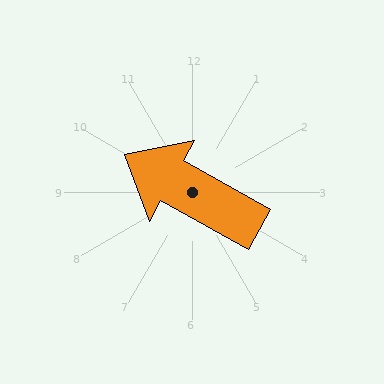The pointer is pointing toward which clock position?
Roughly 10 o'clock.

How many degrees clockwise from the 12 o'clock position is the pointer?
Approximately 299 degrees.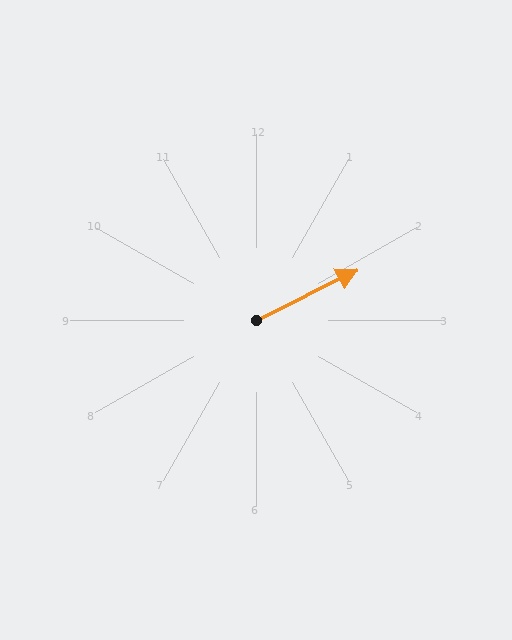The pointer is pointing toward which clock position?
Roughly 2 o'clock.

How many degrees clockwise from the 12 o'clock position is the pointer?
Approximately 63 degrees.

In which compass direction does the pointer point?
Northeast.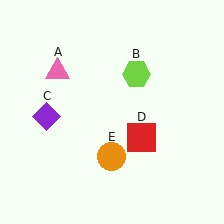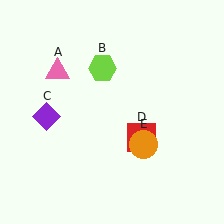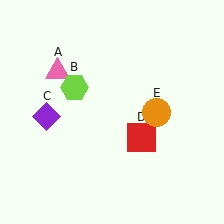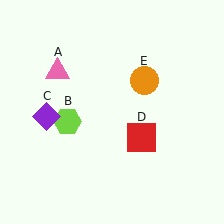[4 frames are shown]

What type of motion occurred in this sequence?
The lime hexagon (object B), orange circle (object E) rotated counterclockwise around the center of the scene.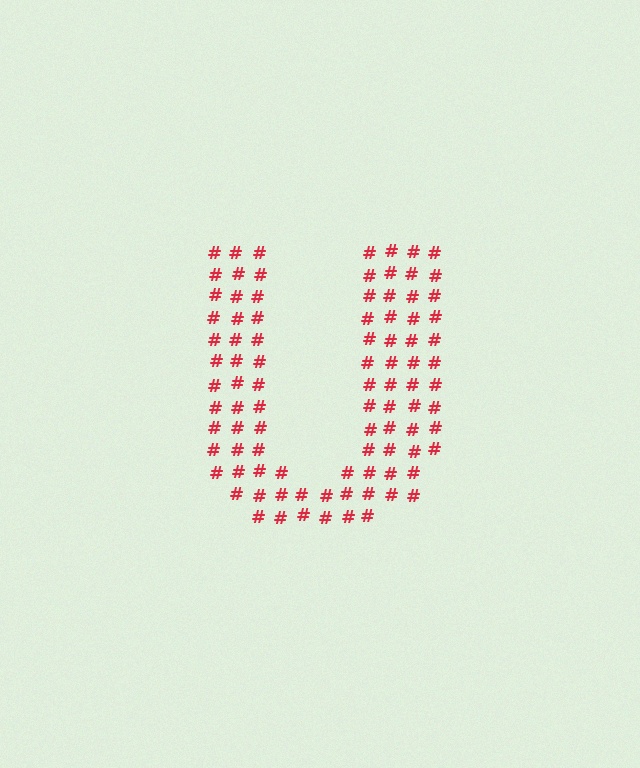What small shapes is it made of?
It is made of small hash symbols.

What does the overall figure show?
The overall figure shows the letter U.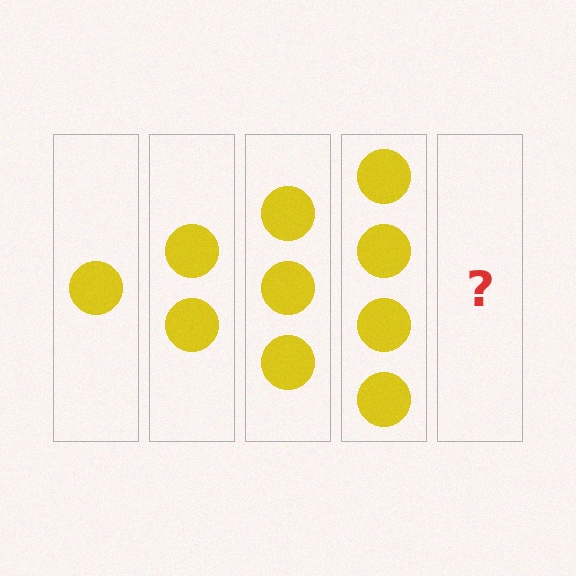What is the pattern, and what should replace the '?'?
The pattern is that each step adds one more circle. The '?' should be 5 circles.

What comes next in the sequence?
The next element should be 5 circles.